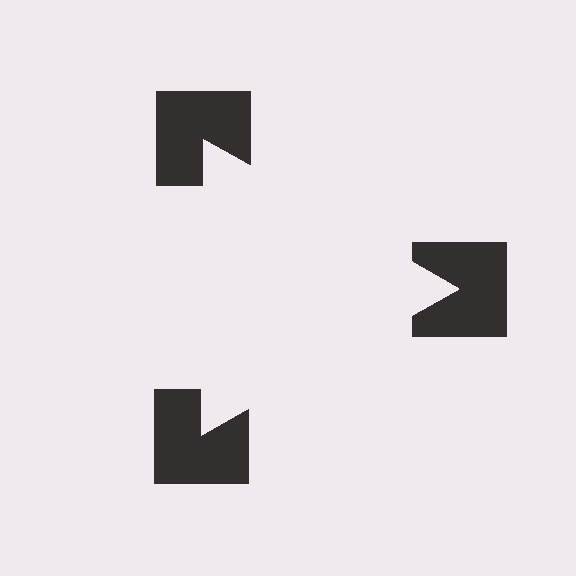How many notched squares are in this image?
There are 3 — one at each vertex of the illusory triangle.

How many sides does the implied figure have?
3 sides.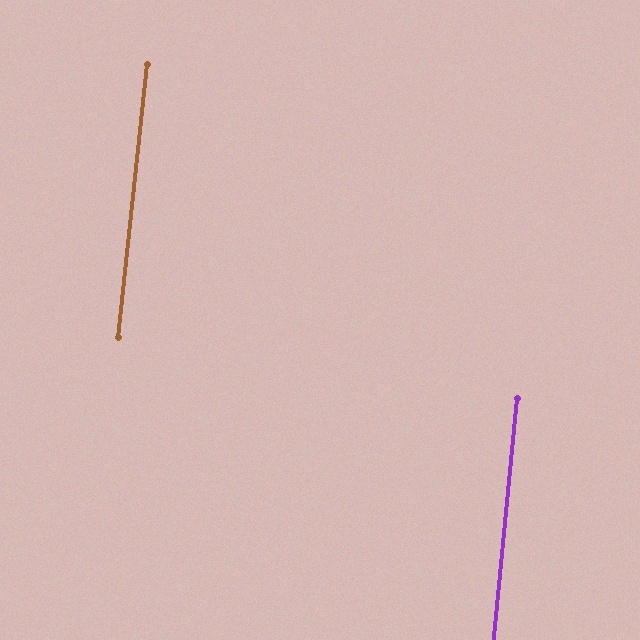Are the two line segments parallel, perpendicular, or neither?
Parallel — their directions differ by only 0.5°.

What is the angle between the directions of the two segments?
Approximately 0 degrees.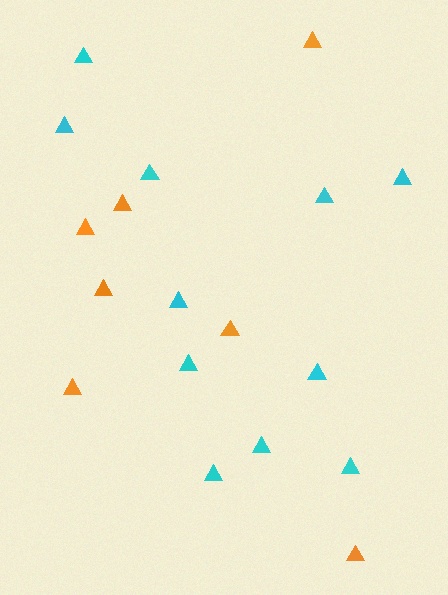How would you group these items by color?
There are 2 groups: one group of cyan triangles (11) and one group of orange triangles (7).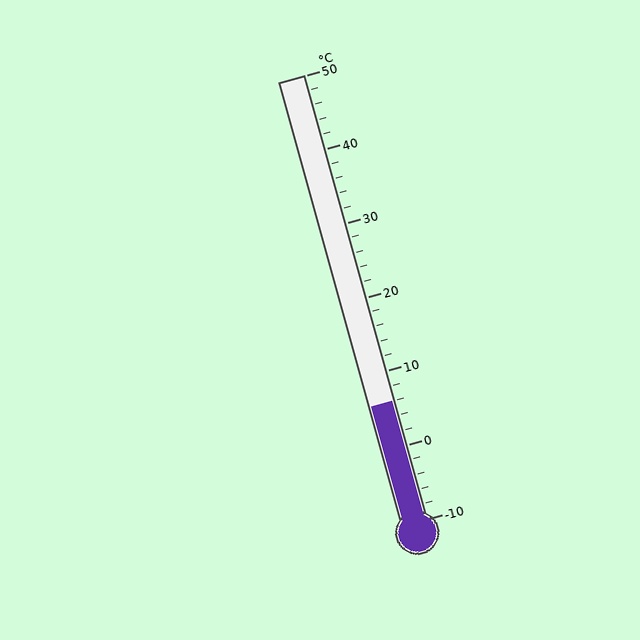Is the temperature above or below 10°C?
The temperature is below 10°C.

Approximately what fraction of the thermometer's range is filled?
The thermometer is filled to approximately 25% of its range.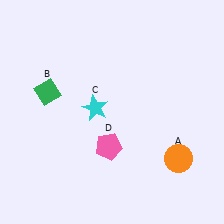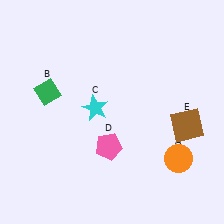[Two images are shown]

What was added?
A brown square (E) was added in Image 2.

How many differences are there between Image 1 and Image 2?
There is 1 difference between the two images.